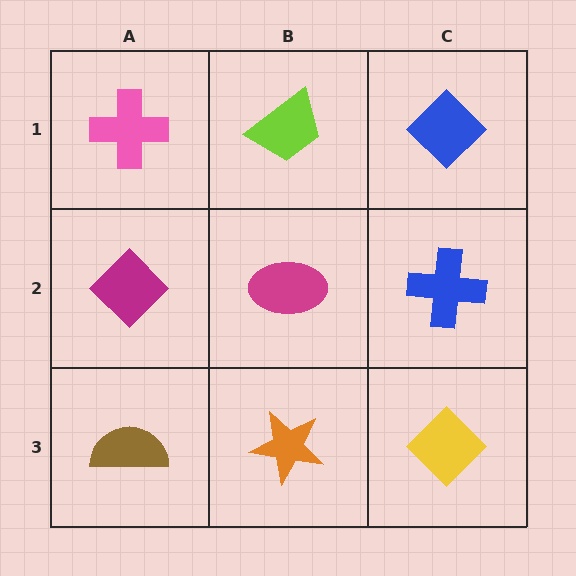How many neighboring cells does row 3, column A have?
2.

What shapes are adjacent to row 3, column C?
A blue cross (row 2, column C), an orange star (row 3, column B).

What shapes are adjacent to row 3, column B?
A magenta ellipse (row 2, column B), a brown semicircle (row 3, column A), a yellow diamond (row 3, column C).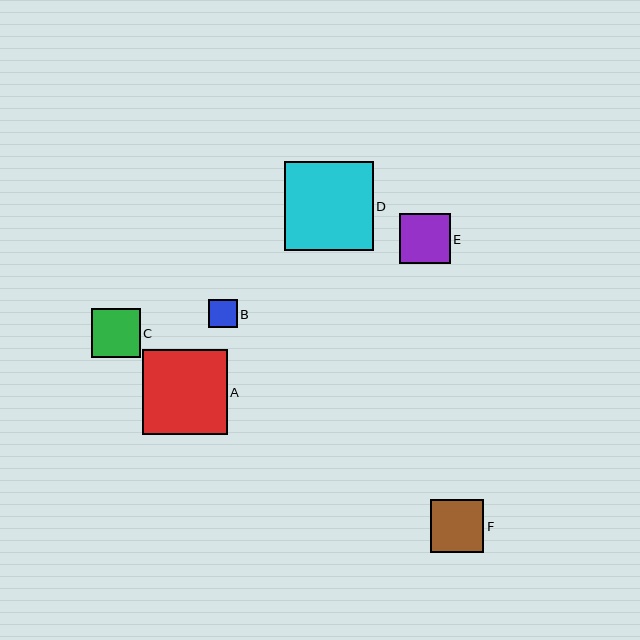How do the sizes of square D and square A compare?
Square D and square A are approximately the same size.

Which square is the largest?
Square D is the largest with a size of approximately 89 pixels.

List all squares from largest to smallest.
From largest to smallest: D, A, F, E, C, B.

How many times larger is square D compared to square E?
Square D is approximately 1.8 times the size of square E.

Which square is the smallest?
Square B is the smallest with a size of approximately 28 pixels.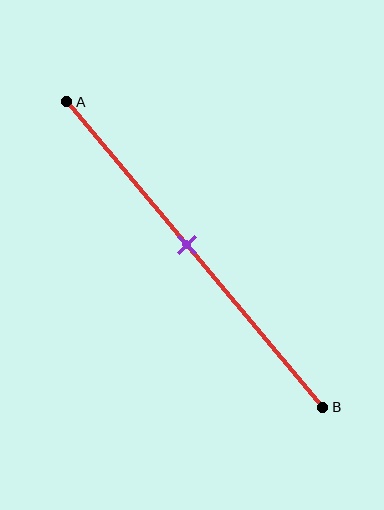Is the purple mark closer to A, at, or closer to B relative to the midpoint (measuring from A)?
The purple mark is closer to point A than the midpoint of segment AB.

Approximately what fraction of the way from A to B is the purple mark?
The purple mark is approximately 45% of the way from A to B.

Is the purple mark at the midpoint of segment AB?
No, the mark is at about 45% from A, not at the 50% midpoint.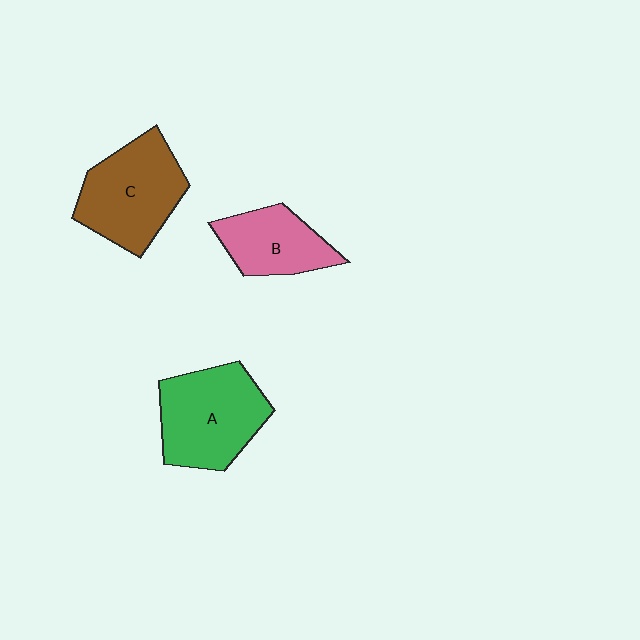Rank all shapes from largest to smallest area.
From largest to smallest: A (green), C (brown), B (pink).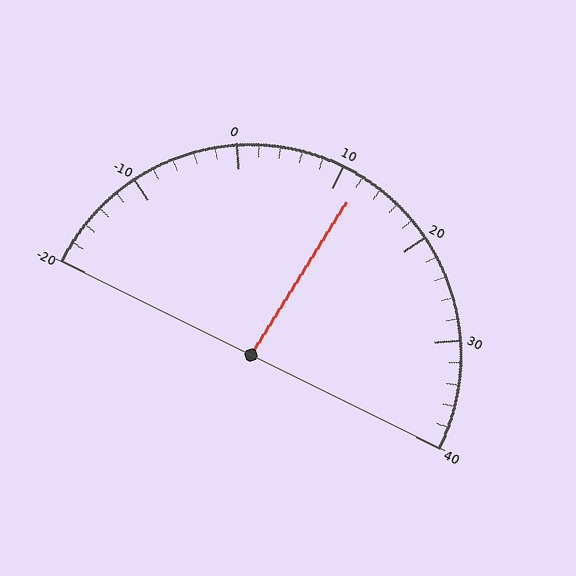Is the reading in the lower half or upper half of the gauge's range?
The reading is in the upper half of the range (-20 to 40).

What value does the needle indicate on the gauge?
The needle indicates approximately 12.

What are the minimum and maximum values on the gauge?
The gauge ranges from -20 to 40.